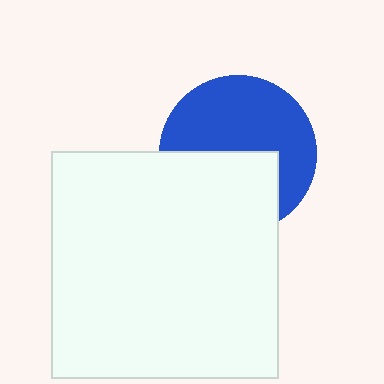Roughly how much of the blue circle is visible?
About half of it is visible (roughly 57%).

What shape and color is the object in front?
The object in front is a white square.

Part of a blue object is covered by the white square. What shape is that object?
It is a circle.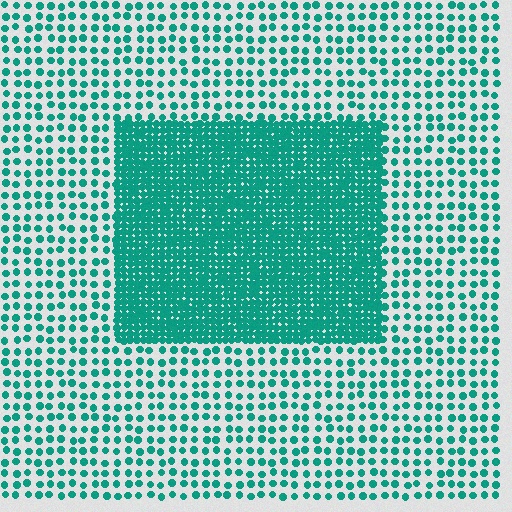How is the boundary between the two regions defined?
The boundary is defined by a change in element density (approximately 3.1x ratio). All elements are the same color, size, and shape.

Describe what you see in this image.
The image contains small teal elements arranged at two different densities. A rectangle-shaped region is visible where the elements are more densely packed than the surrounding area.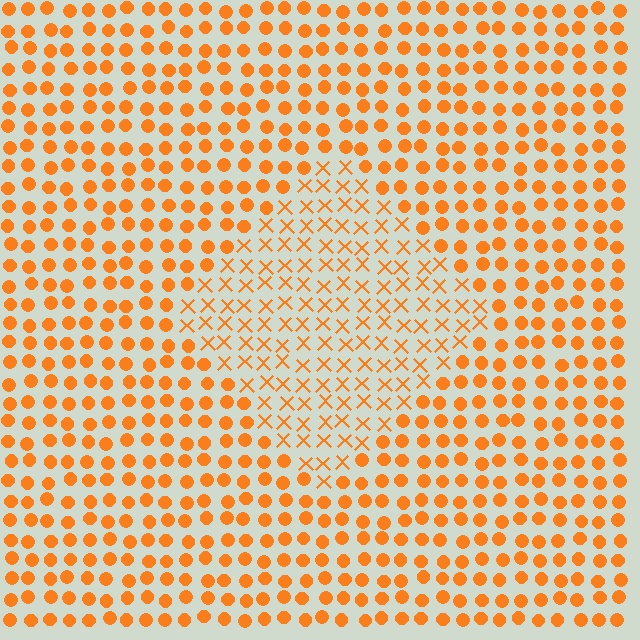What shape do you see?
I see a diamond.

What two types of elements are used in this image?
The image uses X marks inside the diamond region and circles outside it.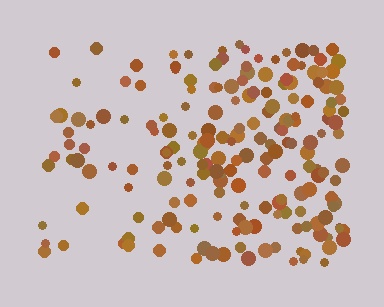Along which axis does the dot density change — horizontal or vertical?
Horizontal.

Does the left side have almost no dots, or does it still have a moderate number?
Still a moderate number, just noticeably fewer than the right.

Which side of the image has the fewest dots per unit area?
The left.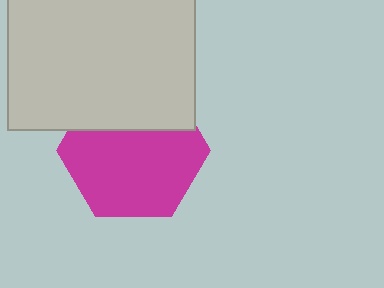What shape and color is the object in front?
The object in front is a light gray square.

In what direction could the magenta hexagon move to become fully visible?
The magenta hexagon could move down. That would shift it out from behind the light gray square entirely.